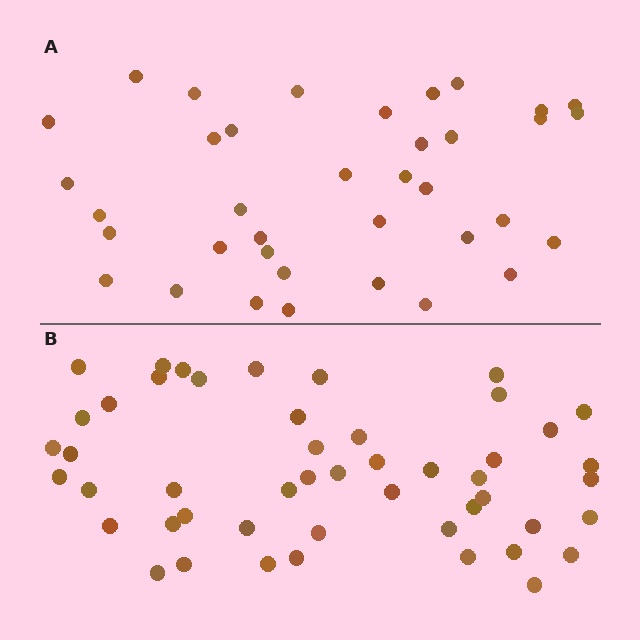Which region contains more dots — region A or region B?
Region B (the bottom region) has more dots.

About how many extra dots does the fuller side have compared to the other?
Region B has roughly 12 or so more dots than region A.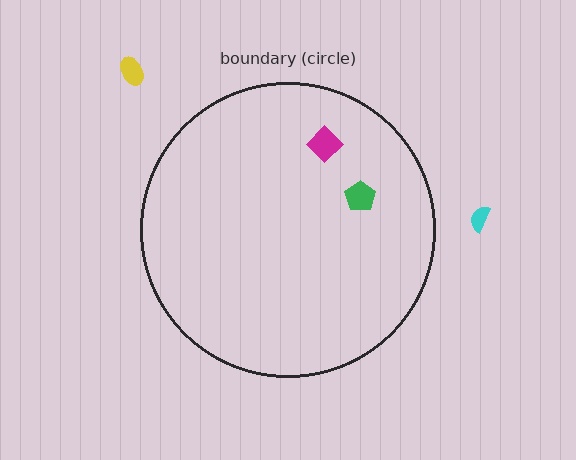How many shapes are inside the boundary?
2 inside, 2 outside.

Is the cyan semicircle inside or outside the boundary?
Outside.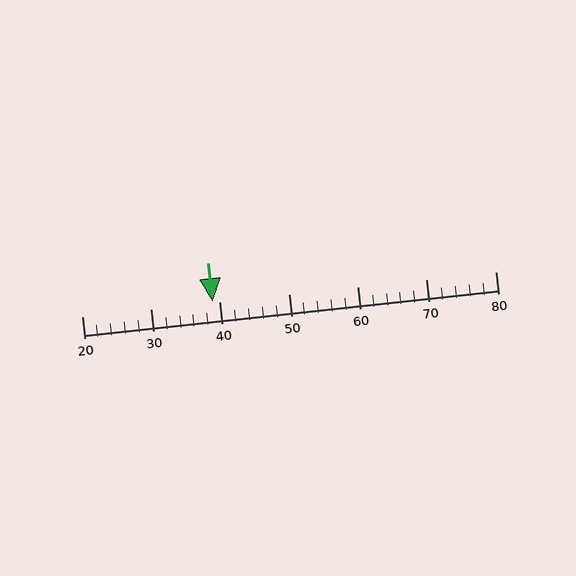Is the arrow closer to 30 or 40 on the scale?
The arrow is closer to 40.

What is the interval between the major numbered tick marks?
The major tick marks are spaced 10 units apart.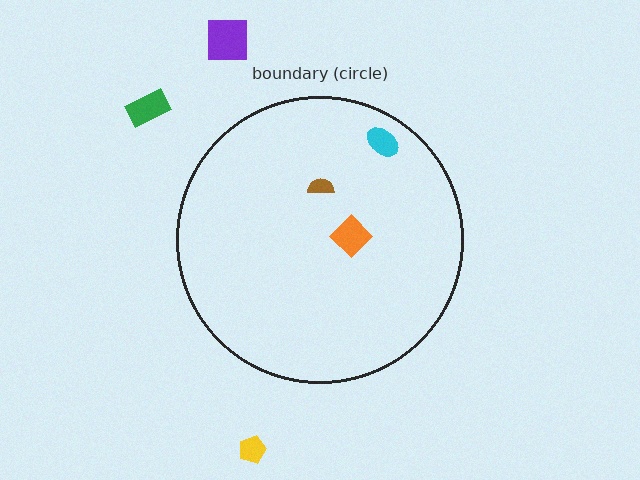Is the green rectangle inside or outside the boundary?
Outside.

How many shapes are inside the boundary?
3 inside, 3 outside.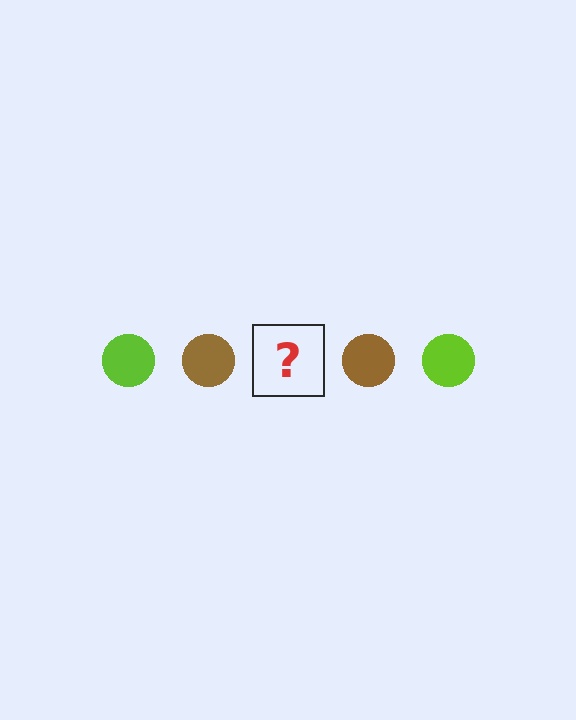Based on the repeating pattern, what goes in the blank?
The blank should be a lime circle.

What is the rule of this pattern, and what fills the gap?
The rule is that the pattern cycles through lime, brown circles. The gap should be filled with a lime circle.